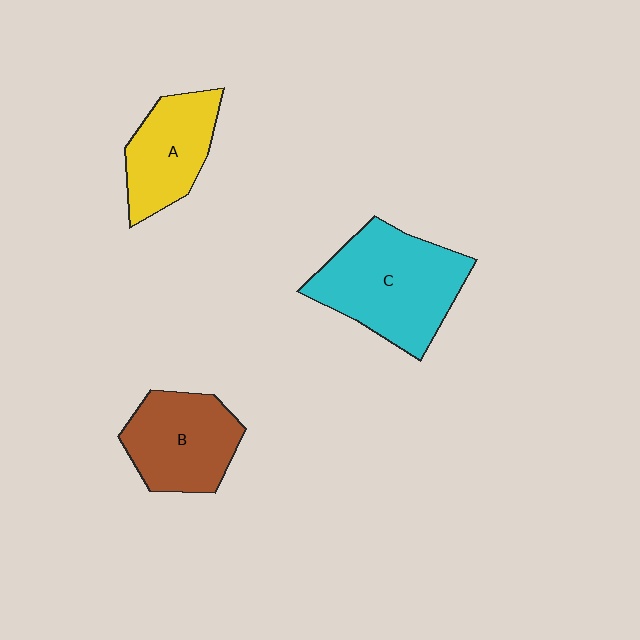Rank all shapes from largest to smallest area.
From largest to smallest: C (cyan), B (brown), A (yellow).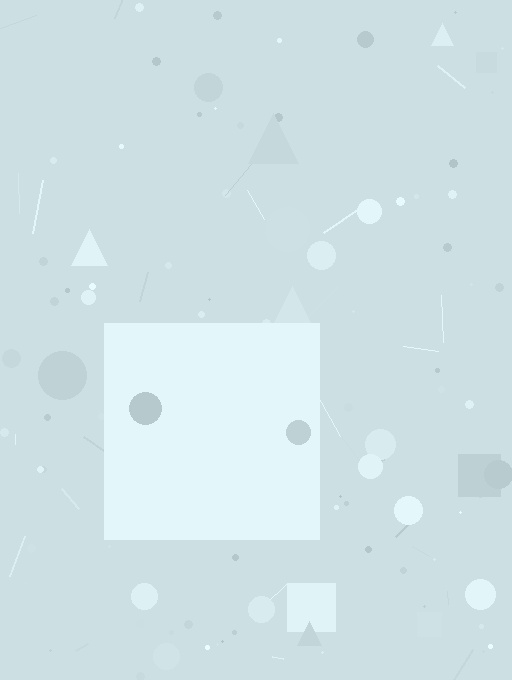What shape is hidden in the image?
A square is hidden in the image.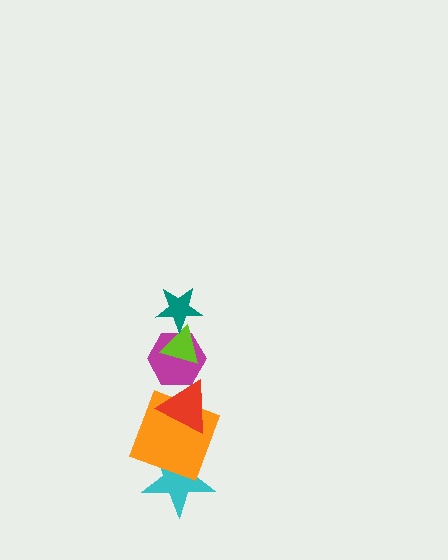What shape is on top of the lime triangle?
The teal star is on top of the lime triangle.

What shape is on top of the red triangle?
The magenta hexagon is on top of the red triangle.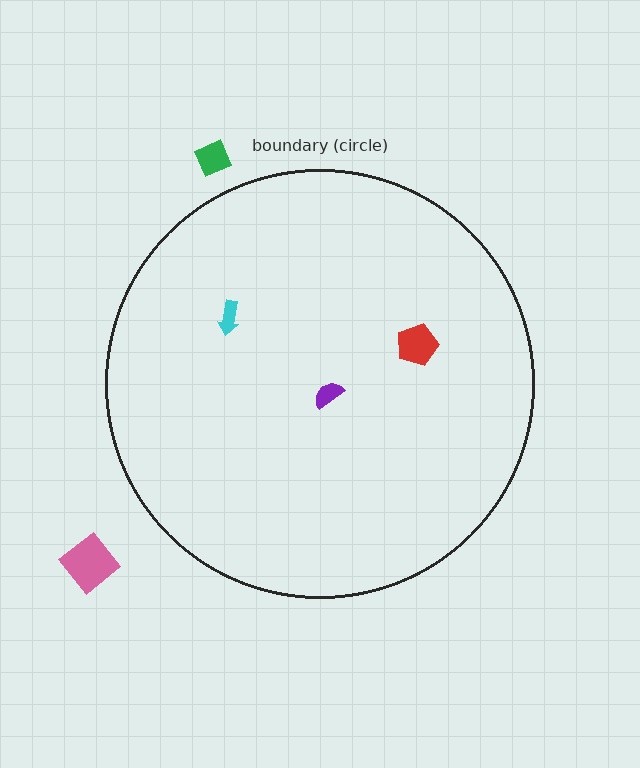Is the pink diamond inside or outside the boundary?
Outside.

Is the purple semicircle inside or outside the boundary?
Inside.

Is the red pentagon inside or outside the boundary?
Inside.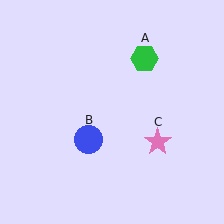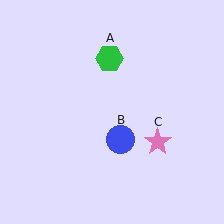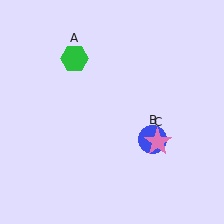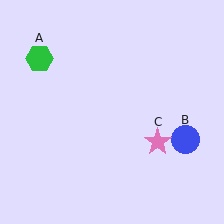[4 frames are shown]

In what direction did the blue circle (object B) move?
The blue circle (object B) moved right.